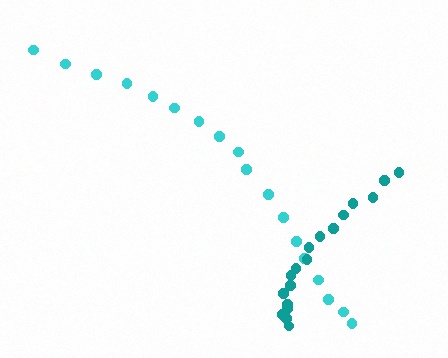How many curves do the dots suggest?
There are 2 distinct paths.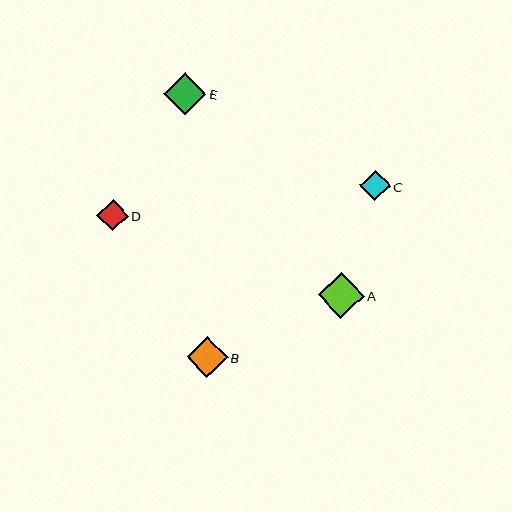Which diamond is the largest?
Diamond A is the largest with a size of approximately 46 pixels.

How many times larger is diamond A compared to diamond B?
Diamond A is approximately 1.1 times the size of diamond B.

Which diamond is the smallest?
Diamond C is the smallest with a size of approximately 31 pixels.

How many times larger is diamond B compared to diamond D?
Diamond B is approximately 1.3 times the size of diamond D.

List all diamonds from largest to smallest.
From largest to smallest: A, E, B, D, C.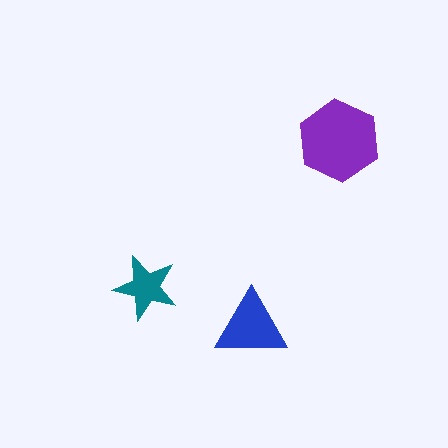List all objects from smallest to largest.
The teal star, the blue triangle, the purple hexagon.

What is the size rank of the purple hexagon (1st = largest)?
1st.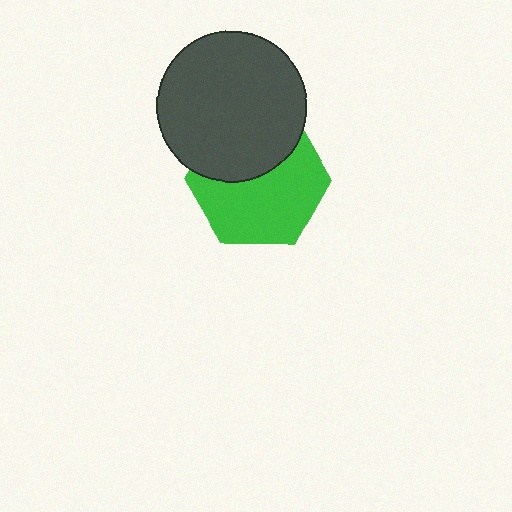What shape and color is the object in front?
The object in front is a dark gray circle.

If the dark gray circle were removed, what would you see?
You would see the complete green hexagon.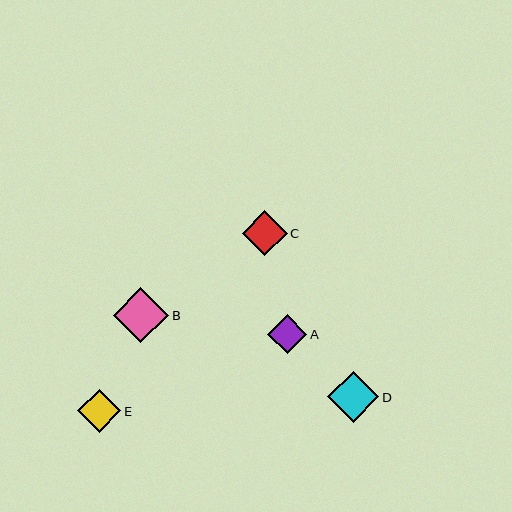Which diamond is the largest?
Diamond B is the largest with a size of approximately 56 pixels.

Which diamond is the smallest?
Diamond A is the smallest with a size of approximately 39 pixels.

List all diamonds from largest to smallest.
From largest to smallest: B, D, C, E, A.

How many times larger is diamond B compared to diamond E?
Diamond B is approximately 1.3 times the size of diamond E.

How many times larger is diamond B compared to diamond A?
Diamond B is approximately 1.4 times the size of diamond A.